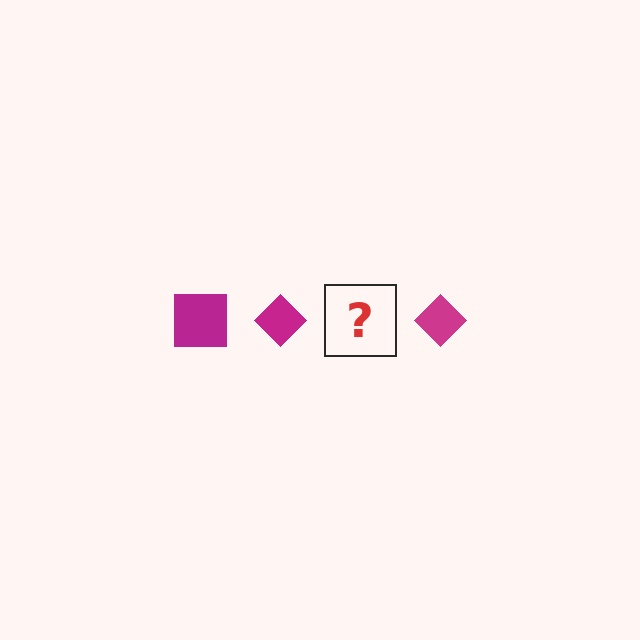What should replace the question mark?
The question mark should be replaced with a magenta square.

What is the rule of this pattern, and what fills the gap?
The rule is that the pattern cycles through square, diamond shapes in magenta. The gap should be filled with a magenta square.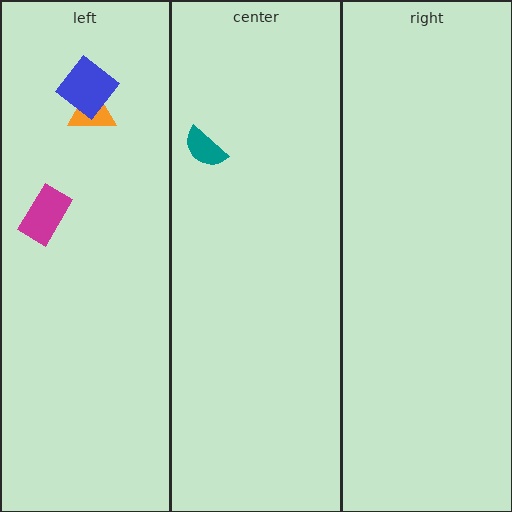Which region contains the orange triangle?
The left region.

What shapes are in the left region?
The magenta rectangle, the orange triangle, the blue diamond.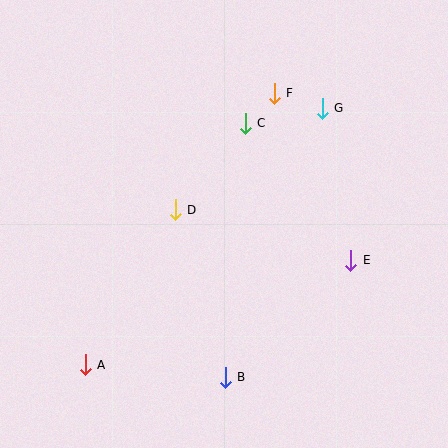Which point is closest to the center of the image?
Point D at (175, 210) is closest to the center.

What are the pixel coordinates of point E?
Point E is at (351, 260).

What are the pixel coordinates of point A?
Point A is at (85, 365).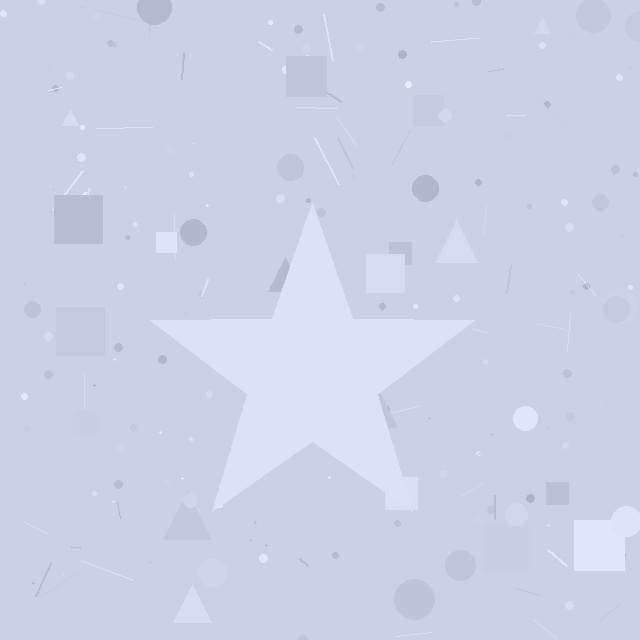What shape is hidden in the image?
A star is hidden in the image.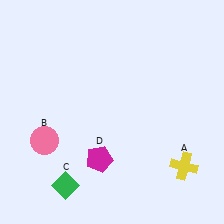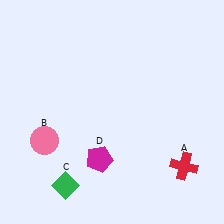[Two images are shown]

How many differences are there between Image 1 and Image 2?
There is 1 difference between the two images.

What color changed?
The cross (A) changed from yellow in Image 1 to red in Image 2.